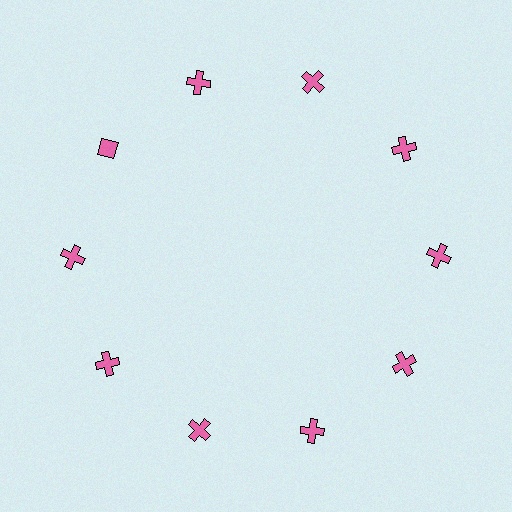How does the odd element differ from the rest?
It has a different shape: diamond instead of cross.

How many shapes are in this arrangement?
There are 10 shapes arranged in a ring pattern.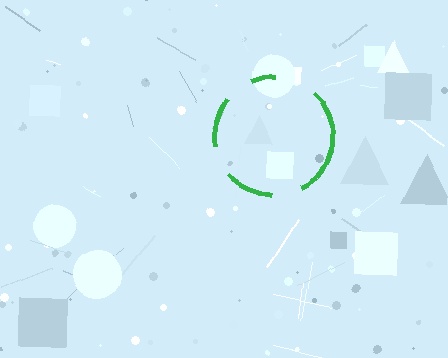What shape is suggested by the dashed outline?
The dashed outline suggests a circle.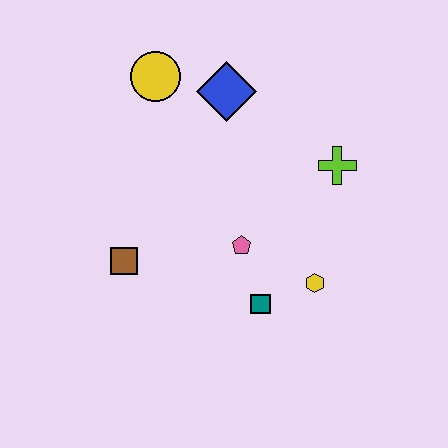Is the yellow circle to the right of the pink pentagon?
No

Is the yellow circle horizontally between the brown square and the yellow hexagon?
Yes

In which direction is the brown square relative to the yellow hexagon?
The brown square is to the left of the yellow hexagon.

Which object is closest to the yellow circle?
The blue diamond is closest to the yellow circle.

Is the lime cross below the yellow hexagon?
No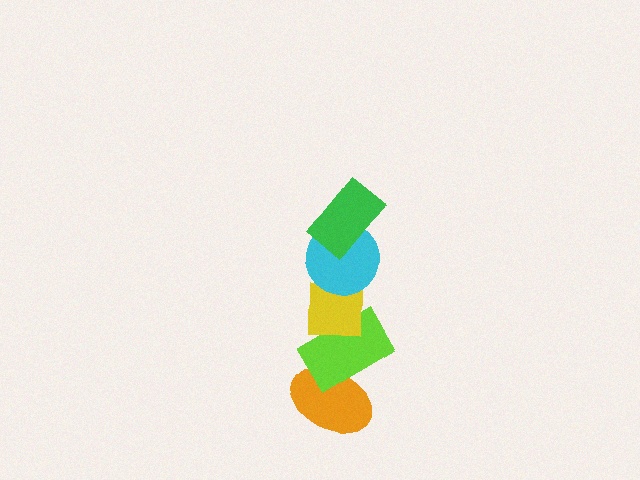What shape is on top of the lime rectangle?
The yellow square is on top of the lime rectangle.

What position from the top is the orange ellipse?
The orange ellipse is 5th from the top.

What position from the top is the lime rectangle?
The lime rectangle is 4th from the top.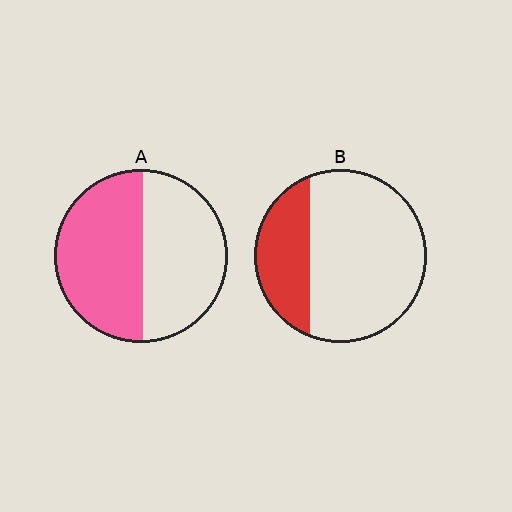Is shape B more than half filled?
No.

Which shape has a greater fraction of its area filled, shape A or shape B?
Shape A.